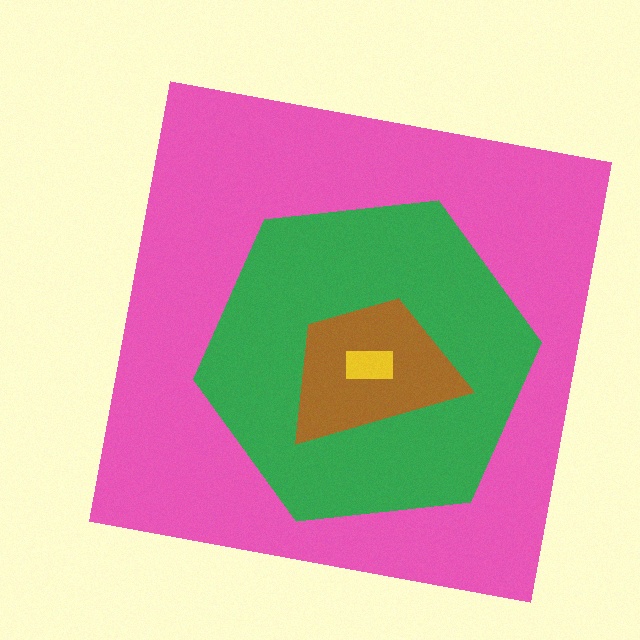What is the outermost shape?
The pink square.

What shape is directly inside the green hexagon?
The brown trapezoid.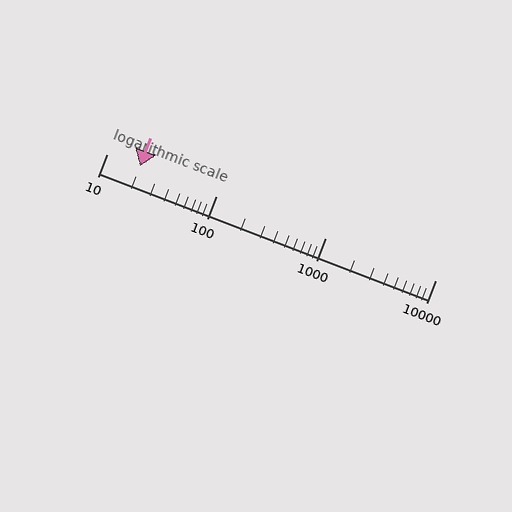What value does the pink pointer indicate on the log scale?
The pointer indicates approximately 20.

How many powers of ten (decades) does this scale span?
The scale spans 3 decades, from 10 to 10000.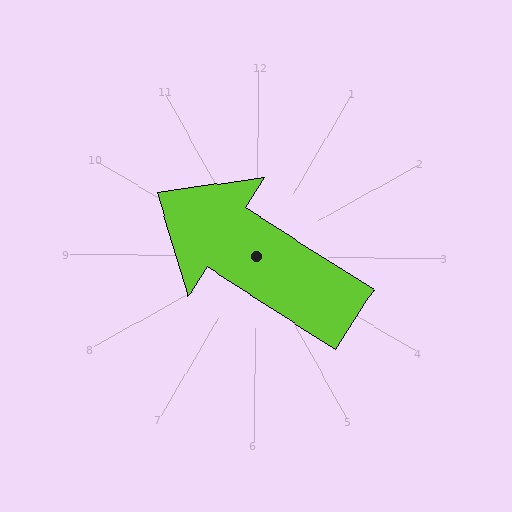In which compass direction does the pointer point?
Northwest.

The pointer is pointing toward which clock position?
Roughly 10 o'clock.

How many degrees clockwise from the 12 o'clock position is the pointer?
Approximately 302 degrees.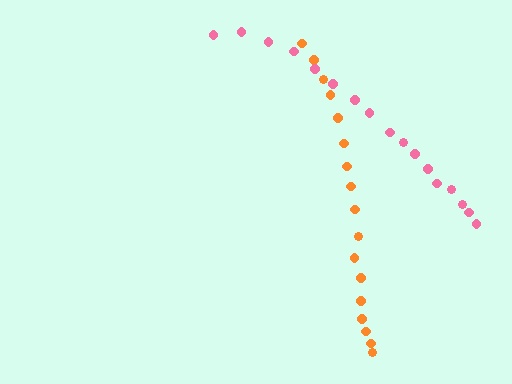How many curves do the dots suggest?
There are 2 distinct paths.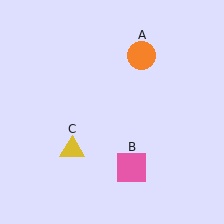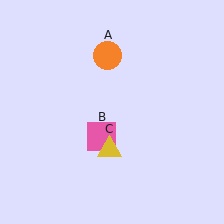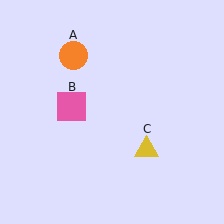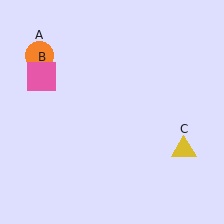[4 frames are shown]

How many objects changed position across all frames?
3 objects changed position: orange circle (object A), pink square (object B), yellow triangle (object C).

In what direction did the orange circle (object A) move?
The orange circle (object A) moved left.